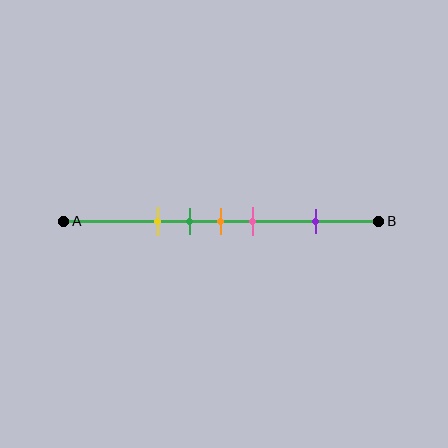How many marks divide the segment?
There are 5 marks dividing the segment.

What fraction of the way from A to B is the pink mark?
The pink mark is approximately 60% (0.6) of the way from A to B.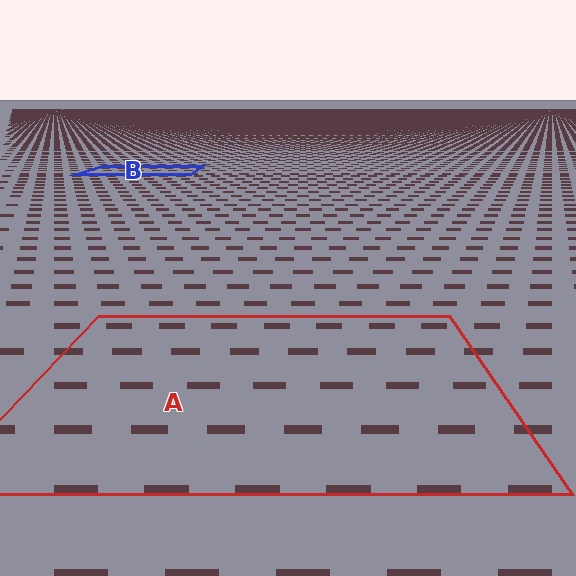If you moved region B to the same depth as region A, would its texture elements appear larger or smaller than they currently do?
They would appear larger. At a closer depth, the same texture elements are projected at a bigger on-screen size.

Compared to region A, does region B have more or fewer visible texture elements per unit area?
Region B has more texture elements per unit area — they are packed more densely because it is farther away.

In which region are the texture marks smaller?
The texture marks are smaller in region B, because it is farther away.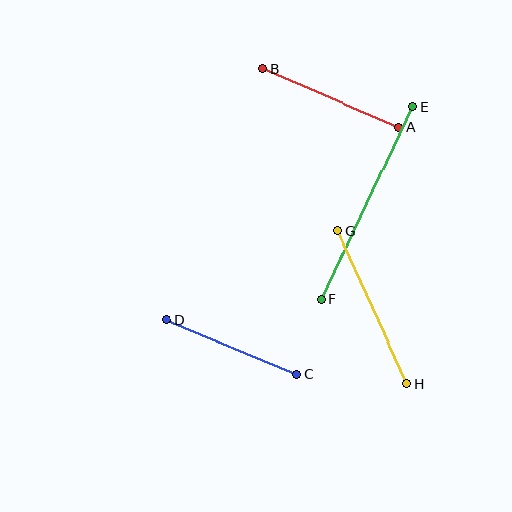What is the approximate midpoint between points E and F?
The midpoint is at approximately (367, 203) pixels.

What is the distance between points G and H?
The distance is approximately 167 pixels.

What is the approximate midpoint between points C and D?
The midpoint is at approximately (232, 347) pixels.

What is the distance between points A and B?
The distance is approximately 147 pixels.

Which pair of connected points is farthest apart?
Points E and F are farthest apart.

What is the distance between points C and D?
The distance is approximately 142 pixels.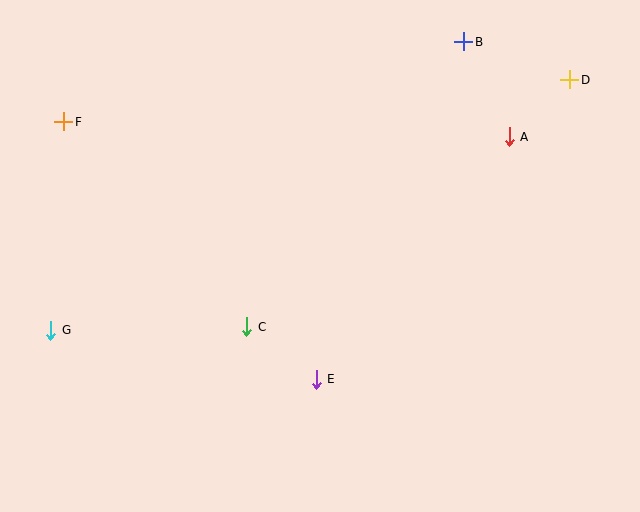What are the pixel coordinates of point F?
Point F is at (64, 122).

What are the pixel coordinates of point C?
Point C is at (247, 327).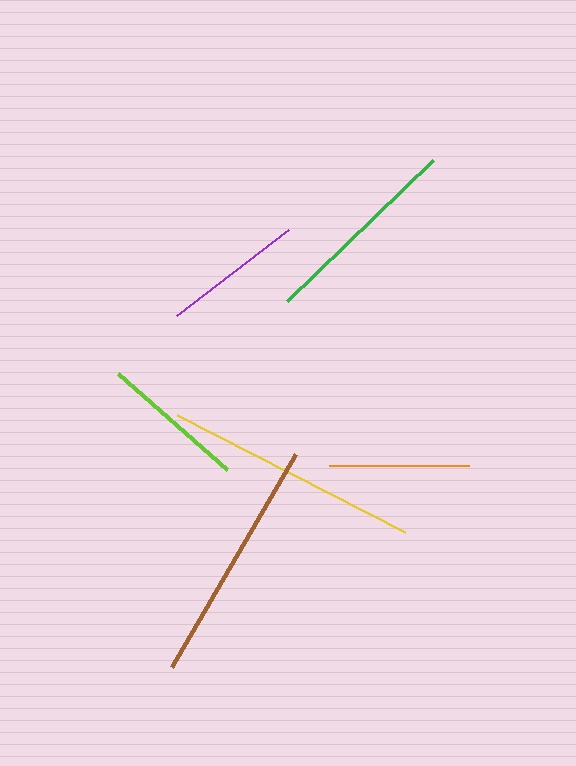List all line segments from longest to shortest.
From longest to shortest: yellow, brown, green, lime, purple, orange.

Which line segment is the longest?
The yellow line is the longest at approximately 256 pixels.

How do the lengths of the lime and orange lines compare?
The lime and orange lines are approximately the same length.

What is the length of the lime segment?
The lime segment is approximately 144 pixels long.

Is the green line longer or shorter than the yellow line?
The yellow line is longer than the green line.